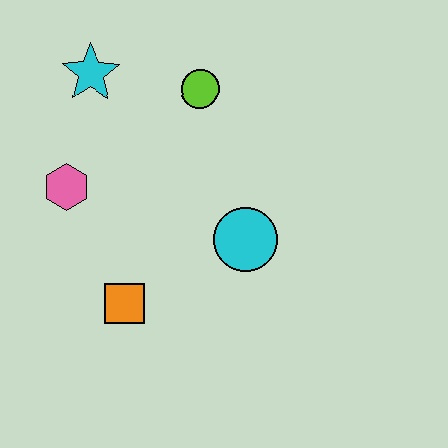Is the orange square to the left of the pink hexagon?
No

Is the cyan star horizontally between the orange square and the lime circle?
No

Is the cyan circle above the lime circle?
No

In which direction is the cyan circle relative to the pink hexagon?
The cyan circle is to the right of the pink hexagon.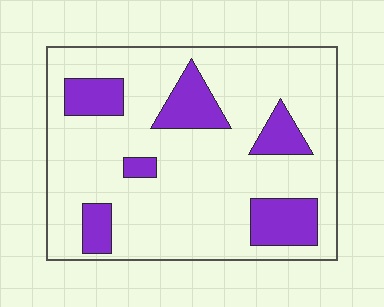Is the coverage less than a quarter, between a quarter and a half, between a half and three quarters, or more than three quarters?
Less than a quarter.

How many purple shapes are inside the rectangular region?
6.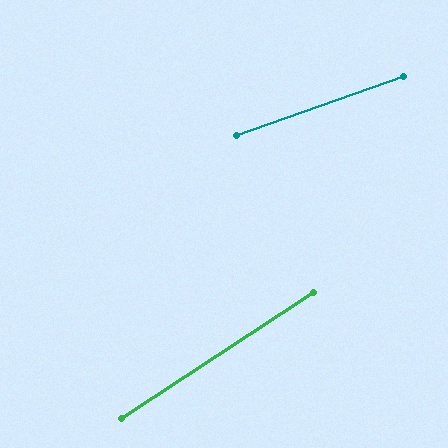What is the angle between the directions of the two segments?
Approximately 14 degrees.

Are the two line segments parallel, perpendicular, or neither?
Neither parallel nor perpendicular — they differ by about 14°.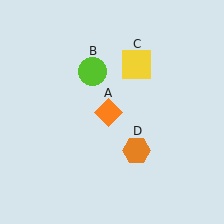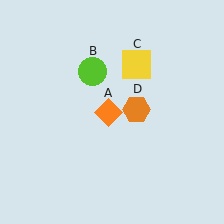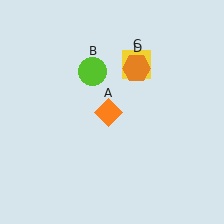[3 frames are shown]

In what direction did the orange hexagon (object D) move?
The orange hexagon (object D) moved up.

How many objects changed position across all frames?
1 object changed position: orange hexagon (object D).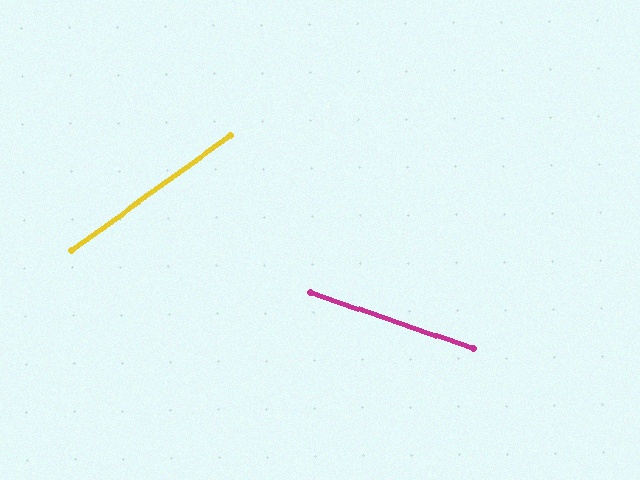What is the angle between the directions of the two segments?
Approximately 55 degrees.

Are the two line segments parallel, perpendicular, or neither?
Neither parallel nor perpendicular — they differ by about 55°.